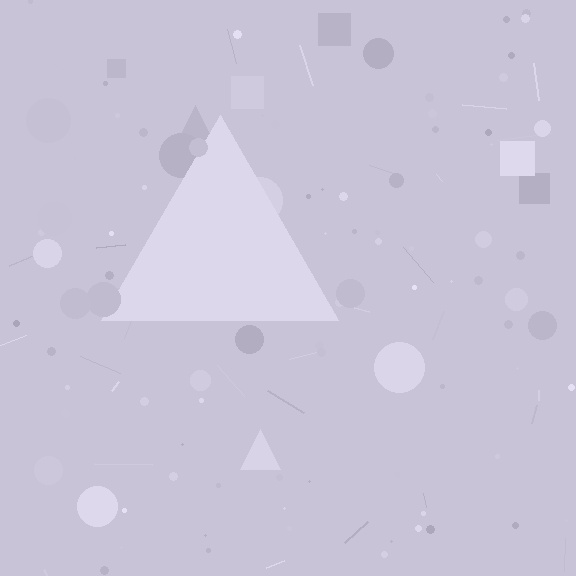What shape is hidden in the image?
A triangle is hidden in the image.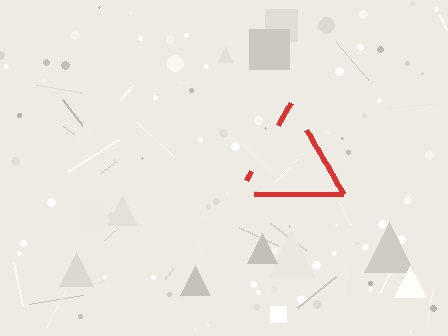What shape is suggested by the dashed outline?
The dashed outline suggests a triangle.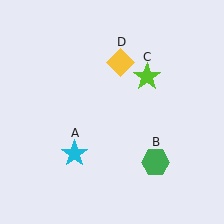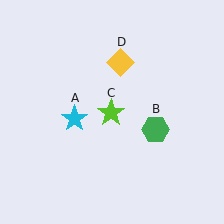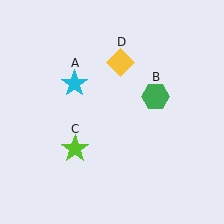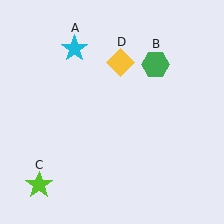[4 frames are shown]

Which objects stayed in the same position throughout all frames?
Yellow diamond (object D) remained stationary.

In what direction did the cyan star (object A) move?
The cyan star (object A) moved up.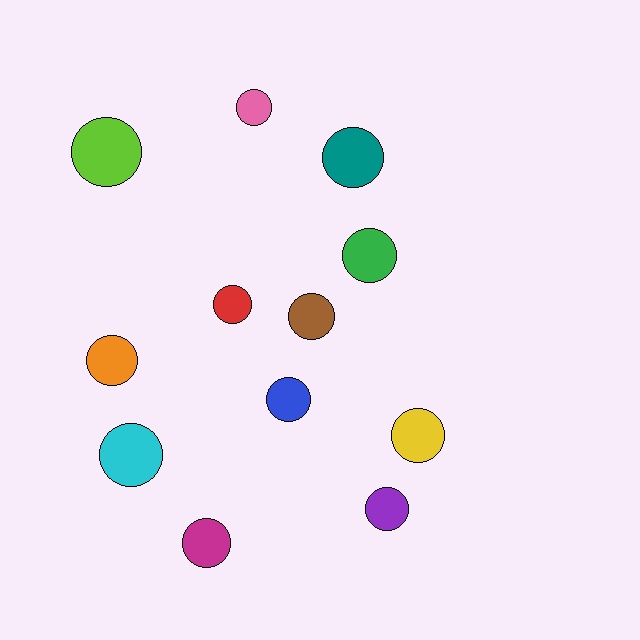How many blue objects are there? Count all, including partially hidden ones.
There is 1 blue object.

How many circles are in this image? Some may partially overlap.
There are 12 circles.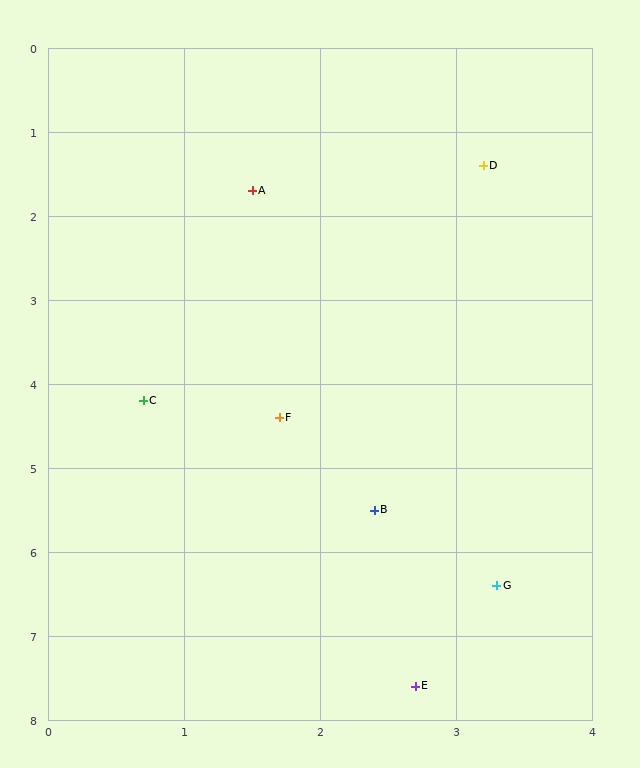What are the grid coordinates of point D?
Point D is at approximately (3.2, 1.4).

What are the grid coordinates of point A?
Point A is at approximately (1.5, 1.7).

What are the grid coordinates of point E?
Point E is at approximately (2.7, 7.6).